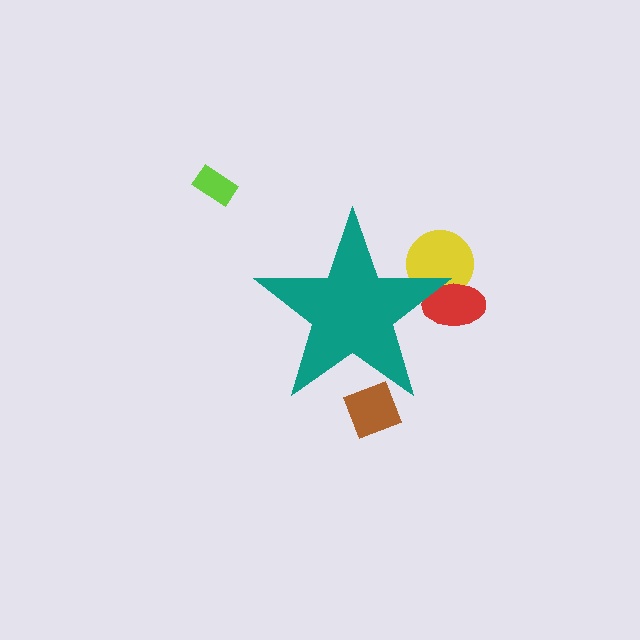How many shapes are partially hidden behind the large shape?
3 shapes are partially hidden.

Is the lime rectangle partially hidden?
No, the lime rectangle is fully visible.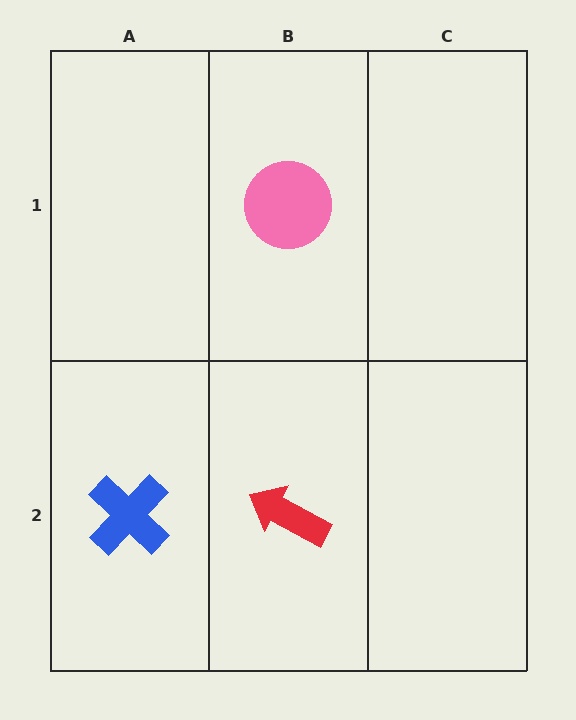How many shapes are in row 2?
2 shapes.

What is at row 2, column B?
A red arrow.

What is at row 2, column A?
A blue cross.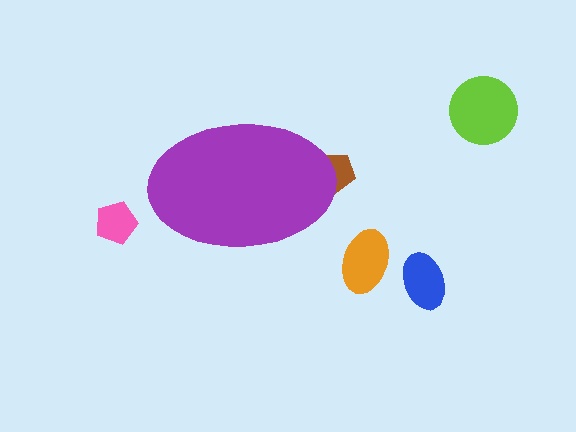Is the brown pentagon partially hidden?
Yes, the brown pentagon is partially hidden behind the purple ellipse.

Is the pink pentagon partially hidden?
No, the pink pentagon is fully visible.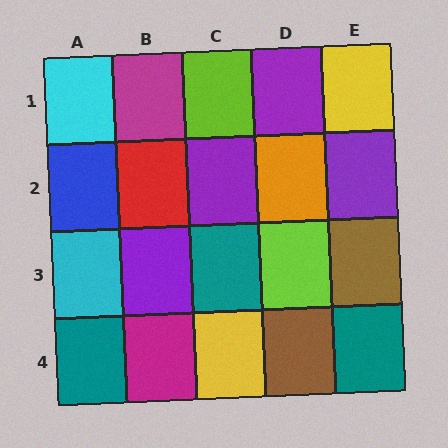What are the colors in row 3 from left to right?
Cyan, purple, teal, lime, brown.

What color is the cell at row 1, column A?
Cyan.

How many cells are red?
1 cell is red.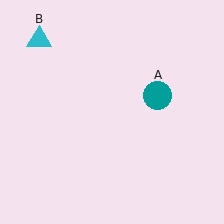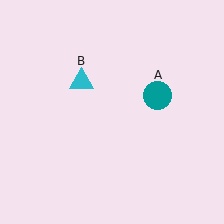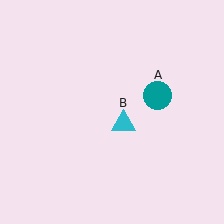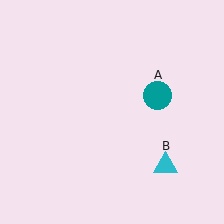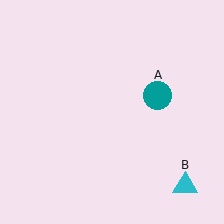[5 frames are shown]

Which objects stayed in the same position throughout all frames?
Teal circle (object A) remained stationary.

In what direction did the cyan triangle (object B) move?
The cyan triangle (object B) moved down and to the right.